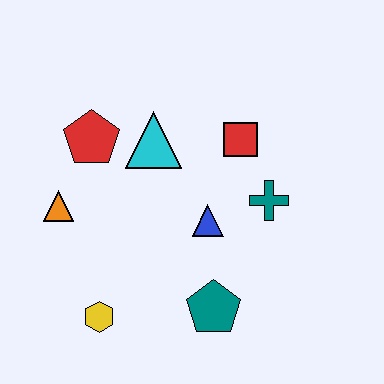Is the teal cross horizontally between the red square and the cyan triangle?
No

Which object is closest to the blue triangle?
The teal cross is closest to the blue triangle.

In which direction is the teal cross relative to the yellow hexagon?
The teal cross is to the right of the yellow hexagon.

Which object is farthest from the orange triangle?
The teal cross is farthest from the orange triangle.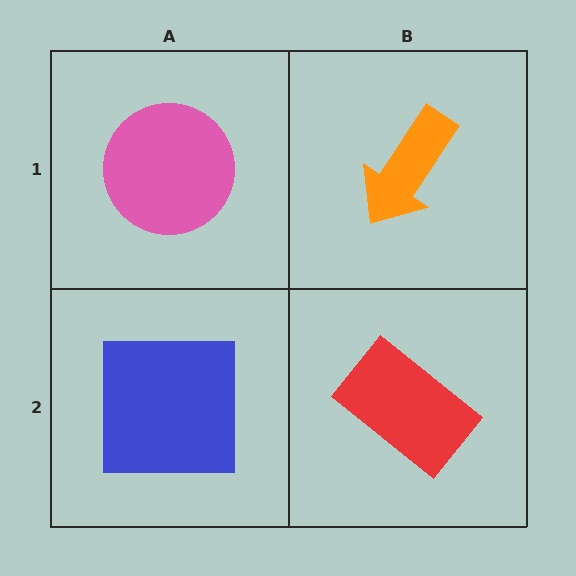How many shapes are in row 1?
2 shapes.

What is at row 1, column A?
A pink circle.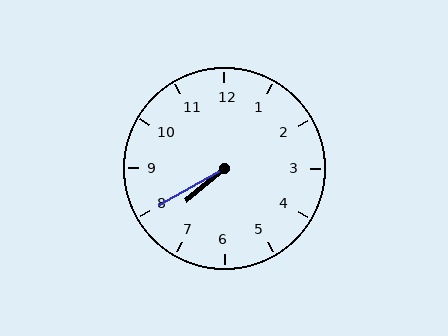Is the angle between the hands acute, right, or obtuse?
It is acute.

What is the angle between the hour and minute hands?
Approximately 10 degrees.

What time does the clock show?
7:40.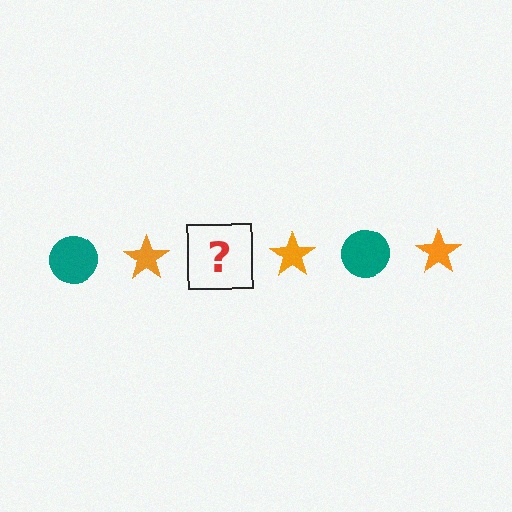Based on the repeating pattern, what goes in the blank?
The blank should be a teal circle.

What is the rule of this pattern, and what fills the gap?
The rule is that the pattern alternates between teal circle and orange star. The gap should be filled with a teal circle.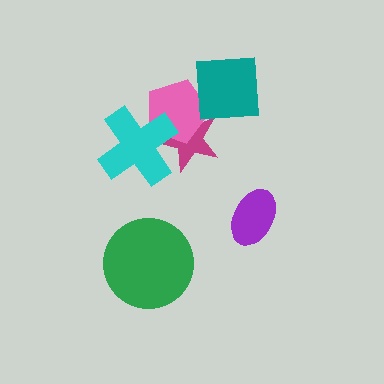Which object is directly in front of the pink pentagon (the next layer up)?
The cyan cross is directly in front of the pink pentagon.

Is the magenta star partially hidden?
Yes, it is partially covered by another shape.